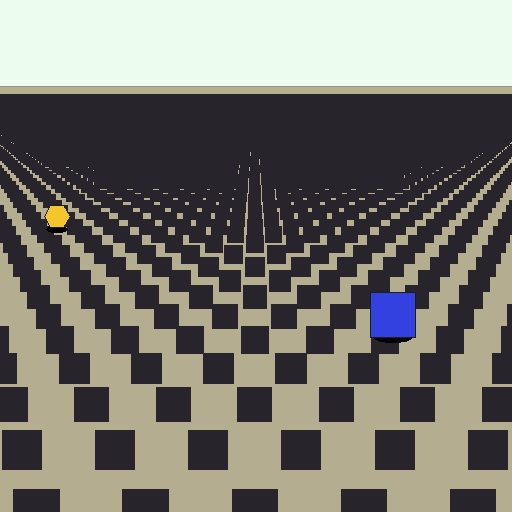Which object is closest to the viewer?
The blue square is closest. The texture marks near it are larger and more spread out.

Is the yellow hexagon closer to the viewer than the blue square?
No. The blue square is closer — you can tell from the texture gradient: the ground texture is coarser near it.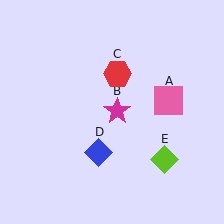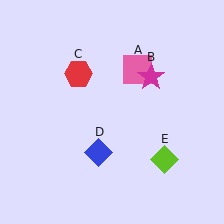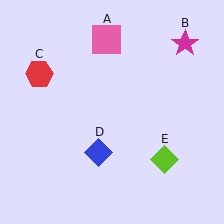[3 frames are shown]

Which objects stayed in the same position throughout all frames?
Blue diamond (object D) and lime diamond (object E) remained stationary.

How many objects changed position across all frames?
3 objects changed position: pink square (object A), magenta star (object B), red hexagon (object C).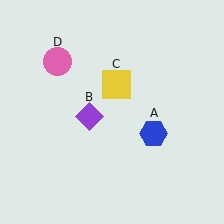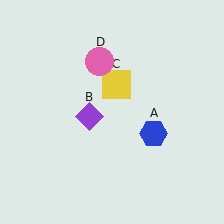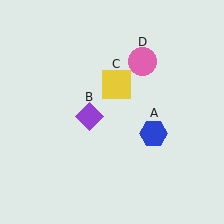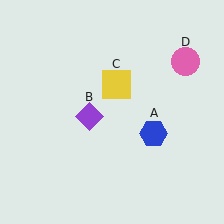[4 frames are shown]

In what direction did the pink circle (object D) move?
The pink circle (object D) moved right.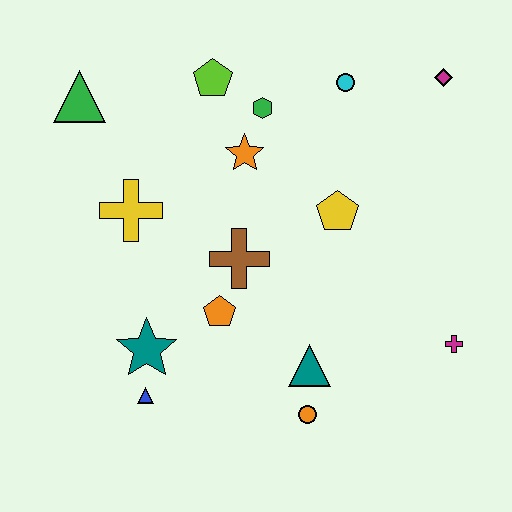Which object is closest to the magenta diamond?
The cyan circle is closest to the magenta diamond.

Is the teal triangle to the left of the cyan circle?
Yes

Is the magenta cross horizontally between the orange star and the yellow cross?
No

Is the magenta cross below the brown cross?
Yes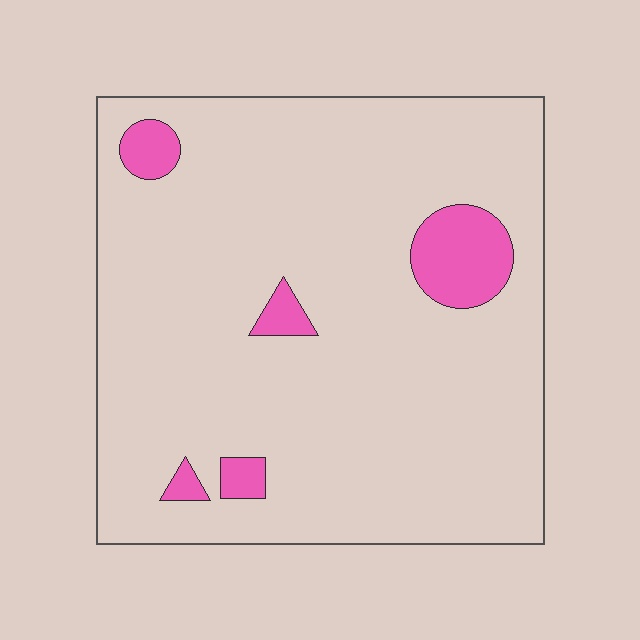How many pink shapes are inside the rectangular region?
5.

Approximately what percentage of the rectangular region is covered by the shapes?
Approximately 10%.